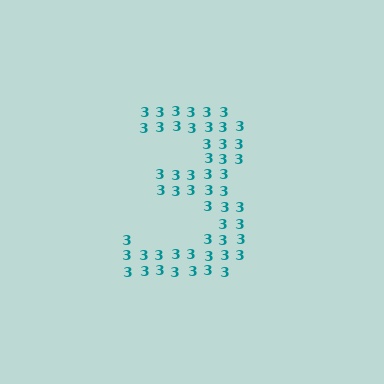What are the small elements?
The small elements are digit 3's.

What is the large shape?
The large shape is the digit 3.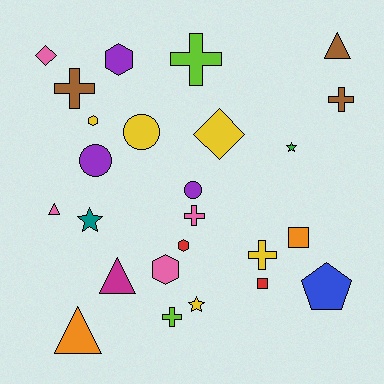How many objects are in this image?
There are 25 objects.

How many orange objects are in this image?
There are 2 orange objects.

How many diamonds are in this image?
There are 2 diamonds.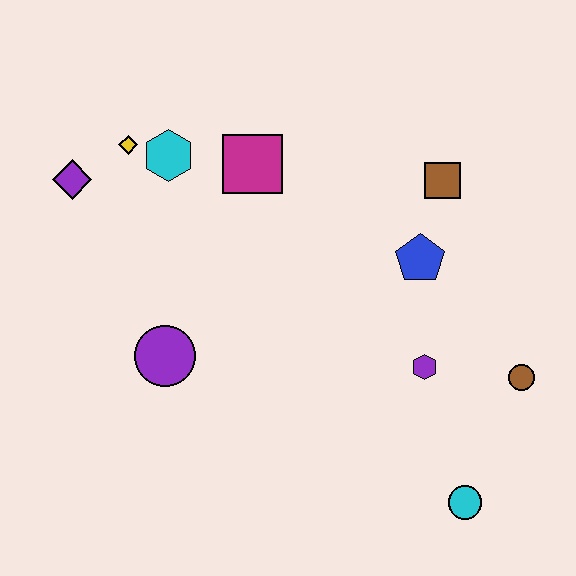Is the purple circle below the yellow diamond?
Yes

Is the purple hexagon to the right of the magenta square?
Yes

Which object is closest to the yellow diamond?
The cyan hexagon is closest to the yellow diamond.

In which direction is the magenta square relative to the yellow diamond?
The magenta square is to the right of the yellow diamond.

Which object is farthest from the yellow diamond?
The cyan circle is farthest from the yellow diamond.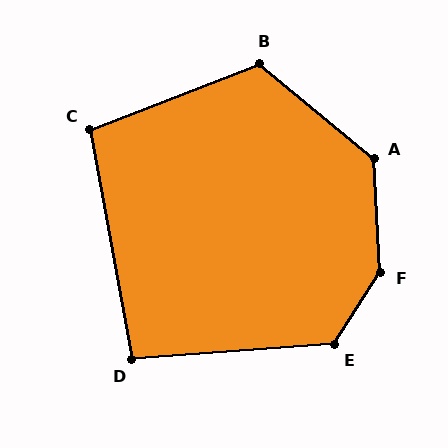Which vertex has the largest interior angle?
F, at approximately 144 degrees.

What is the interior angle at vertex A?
Approximately 133 degrees (obtuse).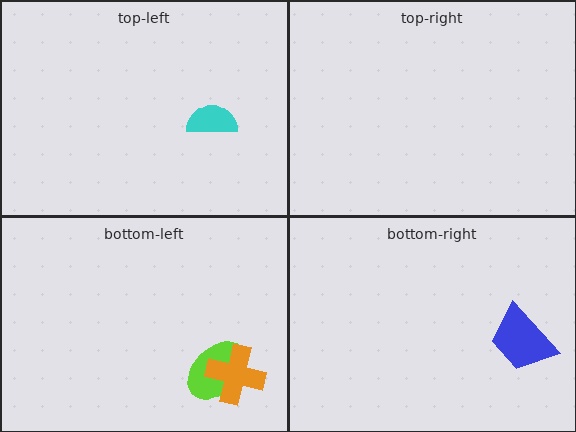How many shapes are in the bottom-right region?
1.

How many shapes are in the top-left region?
1.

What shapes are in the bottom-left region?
The lime ellipse, the orange cross.